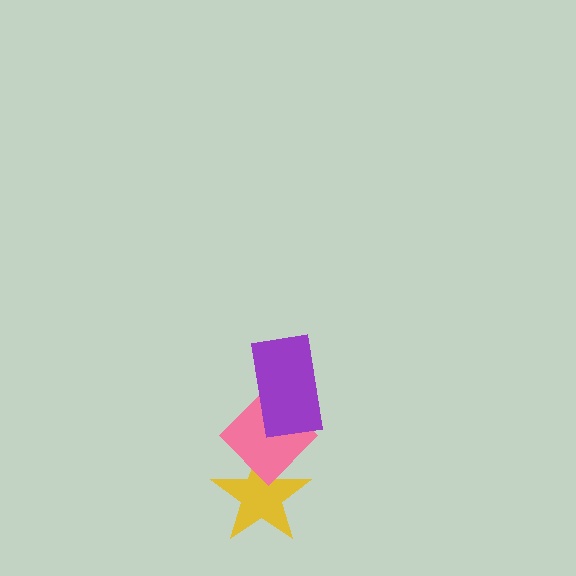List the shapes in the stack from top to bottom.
From top to bottom: the purple rectangle, the pink diamond, the yellow star.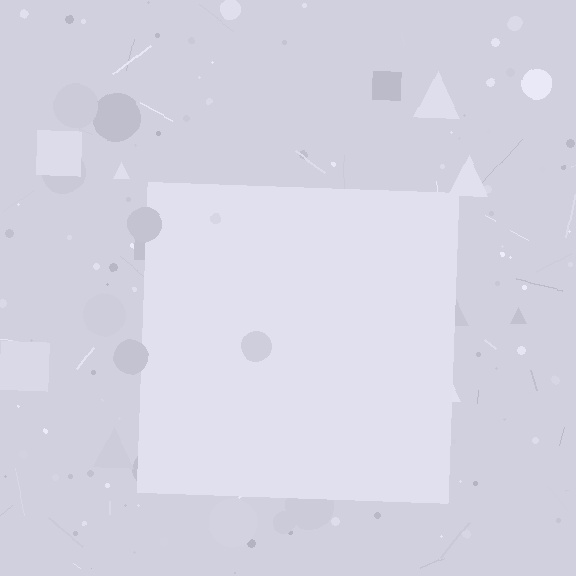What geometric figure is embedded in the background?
A square is embedded in the background.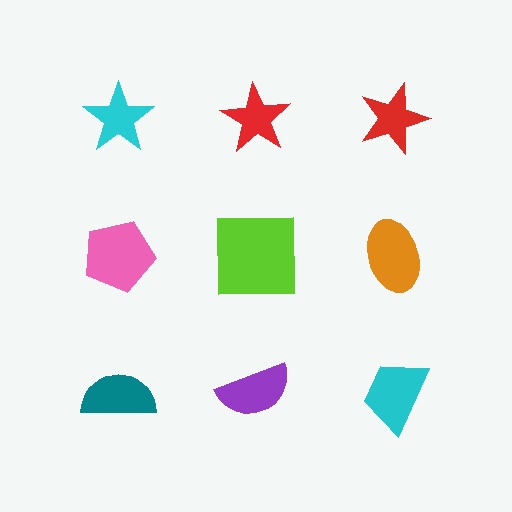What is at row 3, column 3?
A cyan trapezoid.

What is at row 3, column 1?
A teal semicircle.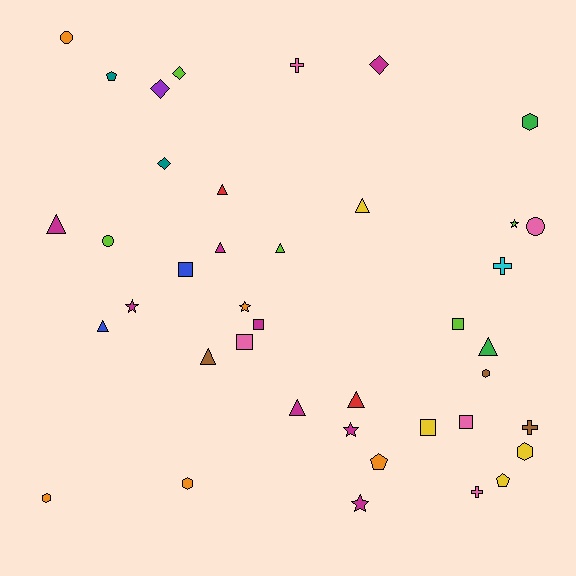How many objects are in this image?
There are 40 objects.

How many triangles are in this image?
There are 10 triangles.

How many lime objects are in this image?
There are 5 lime objects.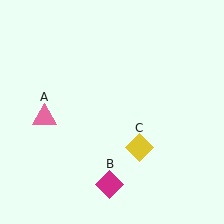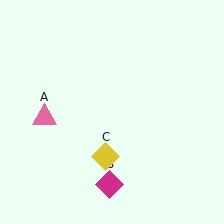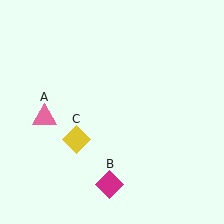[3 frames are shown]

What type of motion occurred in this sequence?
The yellow diamond (object C) rotated clockwise around the center of the scene.